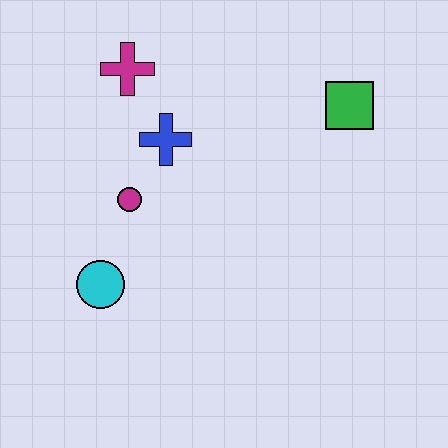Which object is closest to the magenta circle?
The blue cross is closest to the magenta circle.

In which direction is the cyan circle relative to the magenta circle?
The cyan circle is below the magenta circle.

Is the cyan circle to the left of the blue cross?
Yes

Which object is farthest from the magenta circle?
The green square is farthest from the magenta circle.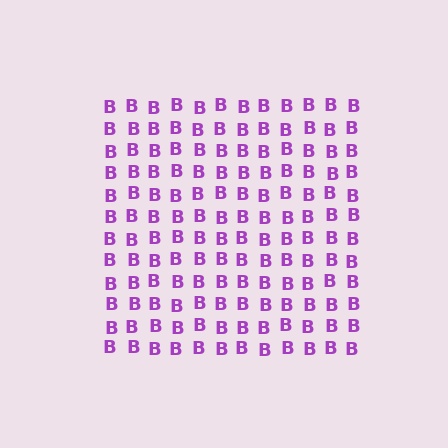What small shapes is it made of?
It is made of small letter B's.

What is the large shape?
The large shape is a square.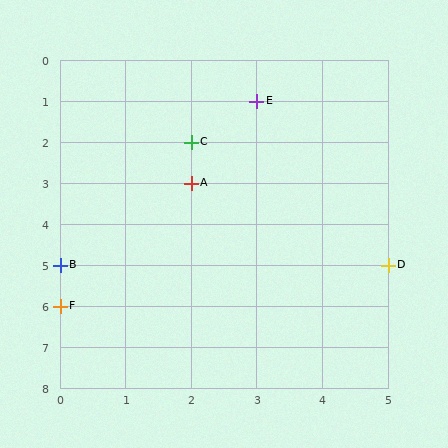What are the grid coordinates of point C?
Point C is at grid coordinates (2, 2).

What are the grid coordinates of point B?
Point B is at grid coordinates (0, 5).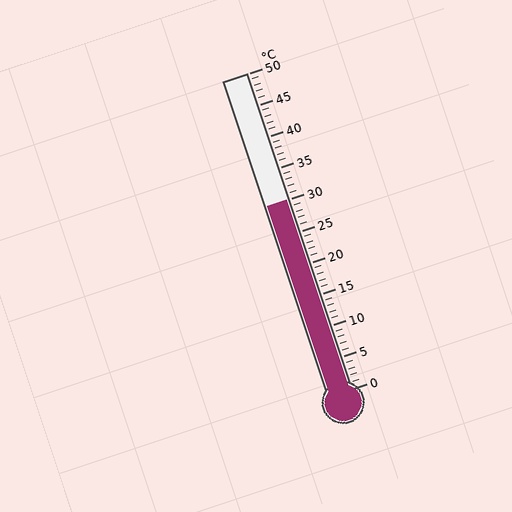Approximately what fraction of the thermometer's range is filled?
The thermometer is filled to approximately 60% of its range.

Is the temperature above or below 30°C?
The temperature is at 30°C.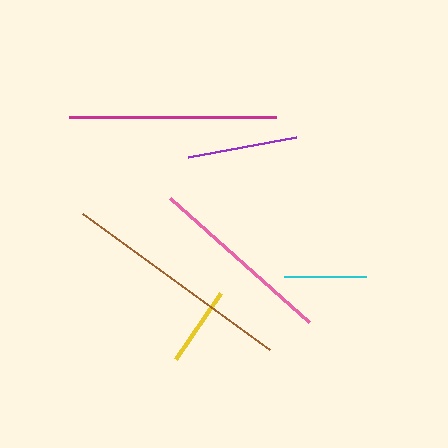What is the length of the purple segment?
The purple segment is approximately 110 pixels long.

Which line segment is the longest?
The brown line is the longest at approximately 232 pixels.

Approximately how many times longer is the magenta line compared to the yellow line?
The magenta line is approximately 2.6 times the length of the yellow line.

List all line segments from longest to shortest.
From longest to shortest: brown, magenta, pink, purple, cyan, yellow.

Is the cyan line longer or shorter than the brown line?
The brown line is longer than the cyan line.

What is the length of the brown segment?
The brown segment is approximately 232 pixels long.